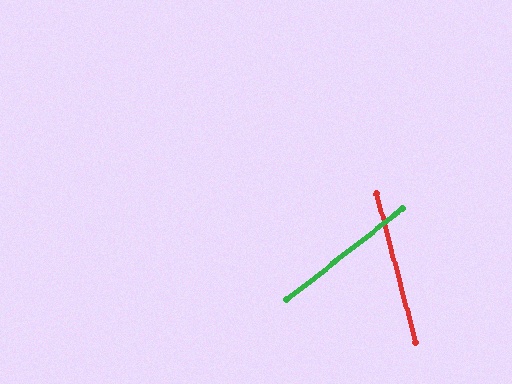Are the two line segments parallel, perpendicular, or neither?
Neither parallel nor perpendicular — they differ by about 67°.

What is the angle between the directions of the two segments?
Approximately 67 degrees.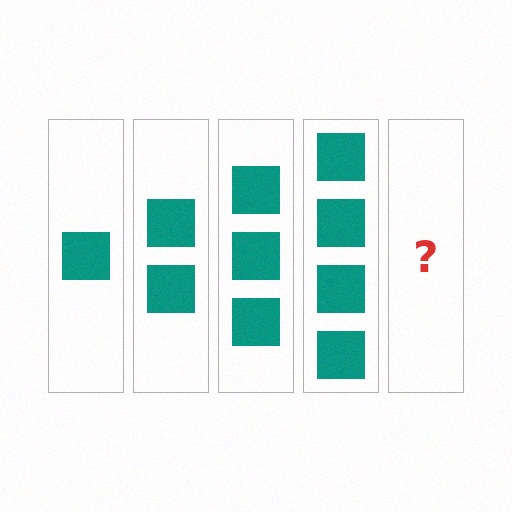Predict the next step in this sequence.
The next step is 5 squares.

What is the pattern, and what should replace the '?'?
The pattern is that each step adds one more square. The '?' should be 5 squares.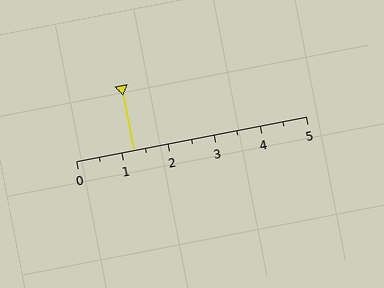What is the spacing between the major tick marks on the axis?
The major ticks are spaced 1 apart.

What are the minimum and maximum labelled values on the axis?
The axis runs from 0 to 5.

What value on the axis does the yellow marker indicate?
The marker indicates approximately 1.2.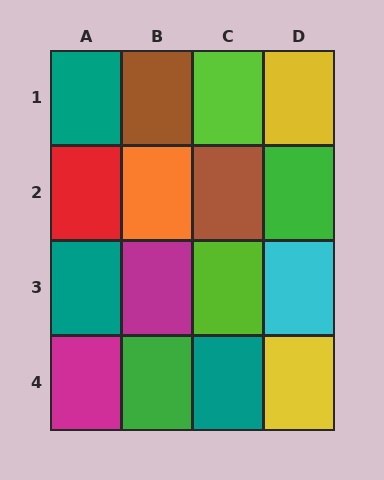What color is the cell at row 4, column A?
Magenta.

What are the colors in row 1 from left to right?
Teal, brown, lime, yellow.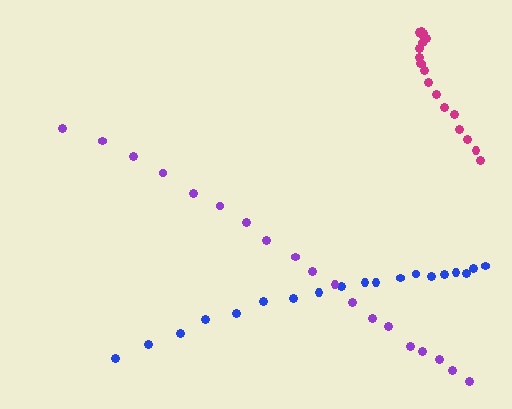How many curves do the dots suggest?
There are 3 distinct paths.